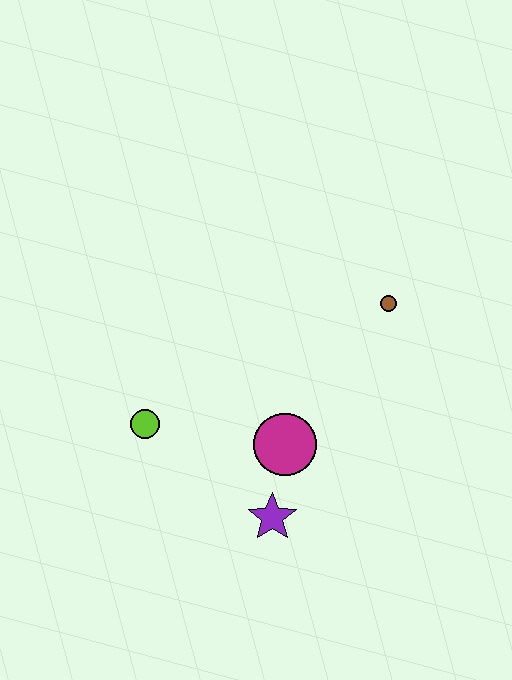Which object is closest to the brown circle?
The magenta circle is closest to the brown circle.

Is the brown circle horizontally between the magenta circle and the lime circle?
No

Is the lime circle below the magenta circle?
No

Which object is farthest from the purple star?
The brown circle is farthest from the purple star.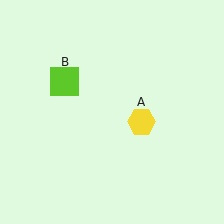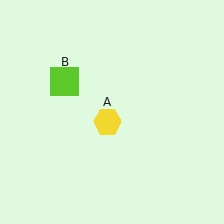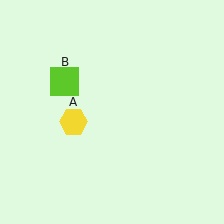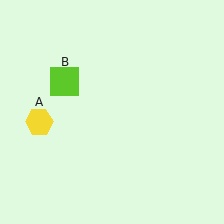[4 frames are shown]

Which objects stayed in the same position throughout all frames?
Lime square (object B) remained stationary.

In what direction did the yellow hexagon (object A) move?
The yellow hexagon (object A) moved left.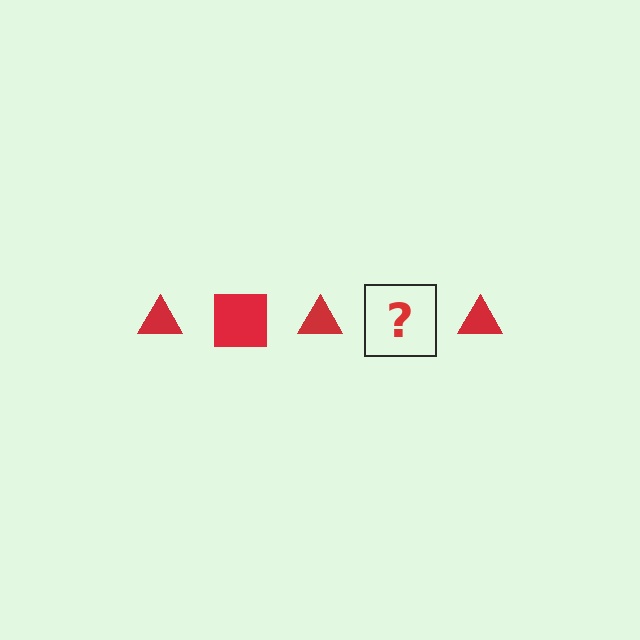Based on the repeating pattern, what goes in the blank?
The blank should be a red square.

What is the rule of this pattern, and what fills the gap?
The rule is that the pattern cycles through triangle, square shapes in red. The gap should be filled with a red square.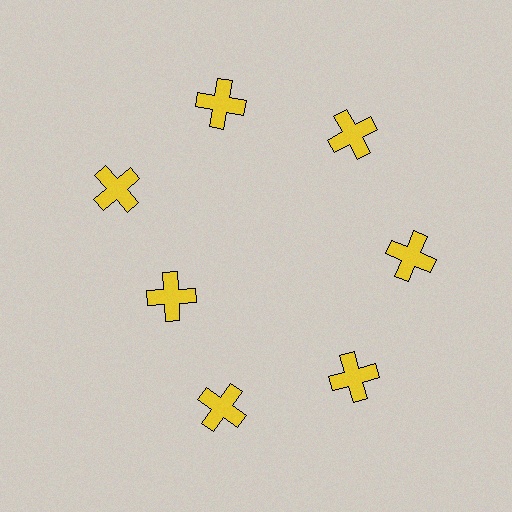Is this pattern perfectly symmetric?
No. The 7 yellow crosses are arranged in a ring, but one element near the 8 o'clock position is pulled inward toward the center, breaking the 7-fold rotational symmetry.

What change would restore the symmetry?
The symmetry would be restored by moving it outward, back onto the ring so that all 7 crosses sit at equal angles and equal distance from the center.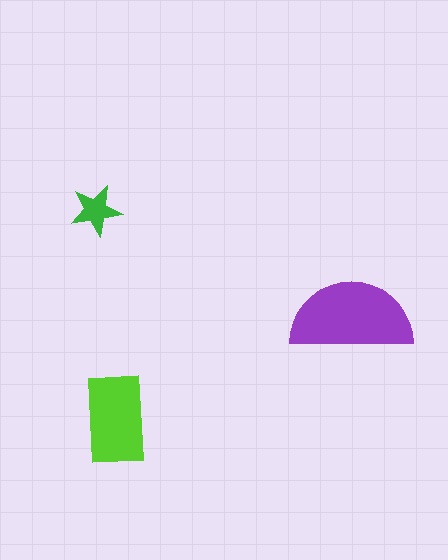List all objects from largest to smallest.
The purple semicircle, the lime rectangle, the green star.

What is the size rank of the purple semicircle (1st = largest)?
1st.